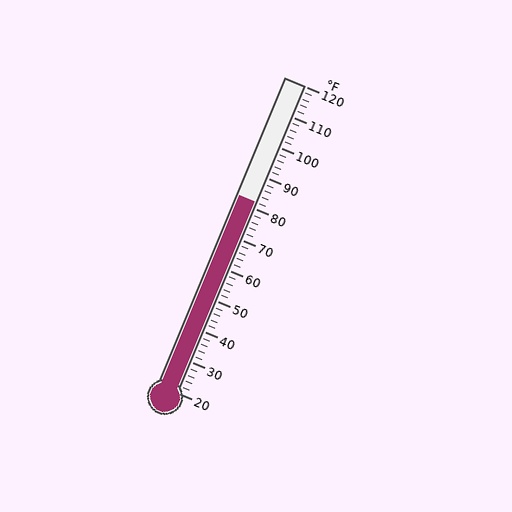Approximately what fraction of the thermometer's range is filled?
The thermometer is filled to approximately 60% of its range.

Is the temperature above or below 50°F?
The temperature is above 50°F.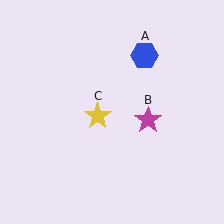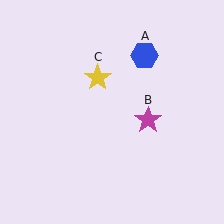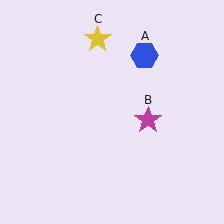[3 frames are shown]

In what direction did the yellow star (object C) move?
The yellow star (object C) moved up.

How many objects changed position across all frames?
1 object changed position: yellow star (object C).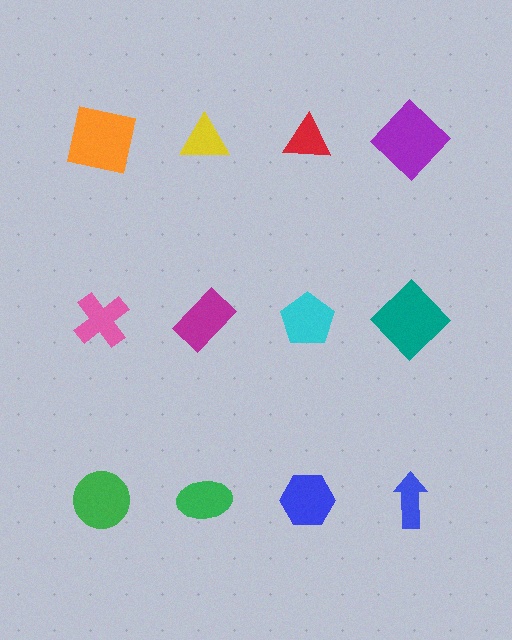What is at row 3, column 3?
A blue hexagon.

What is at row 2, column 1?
A pink cross.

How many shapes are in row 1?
4 shapes.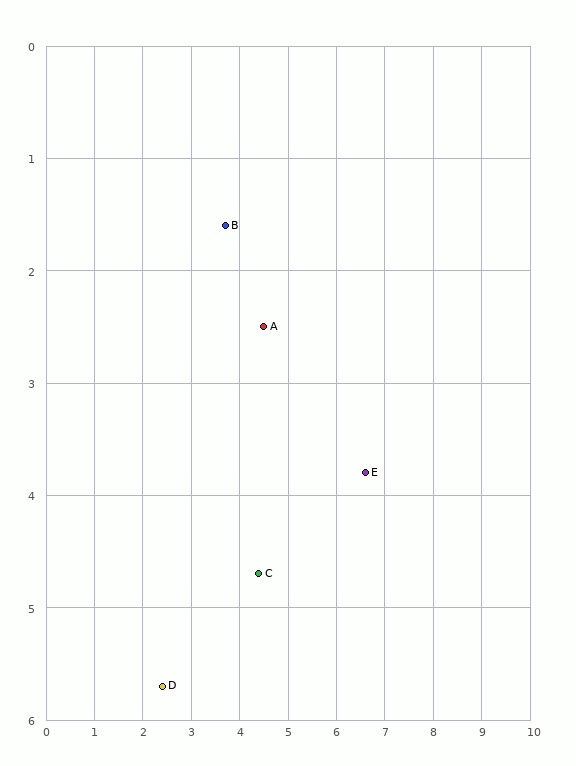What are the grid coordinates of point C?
Point C is at approximately (4.4, 4.7).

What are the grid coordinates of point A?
Point A is at approximately (4.5, 2.5).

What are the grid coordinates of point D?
Point D is at approximately (2.4, 5.7).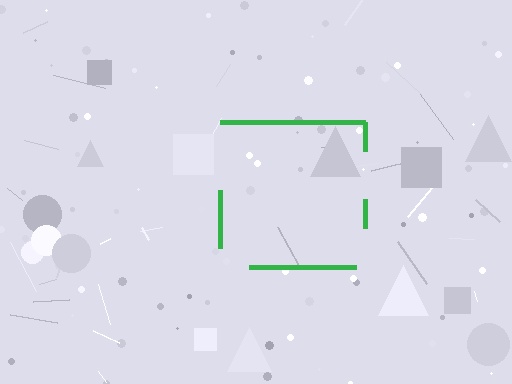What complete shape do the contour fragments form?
The contour fragments form a square.